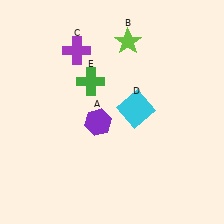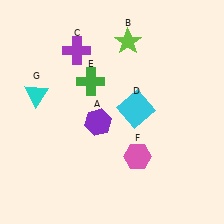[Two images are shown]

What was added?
A pink hexagon (F), a cyan triangle (G) were added in Image 2.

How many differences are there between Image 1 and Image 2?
There are 2 differences between the two images.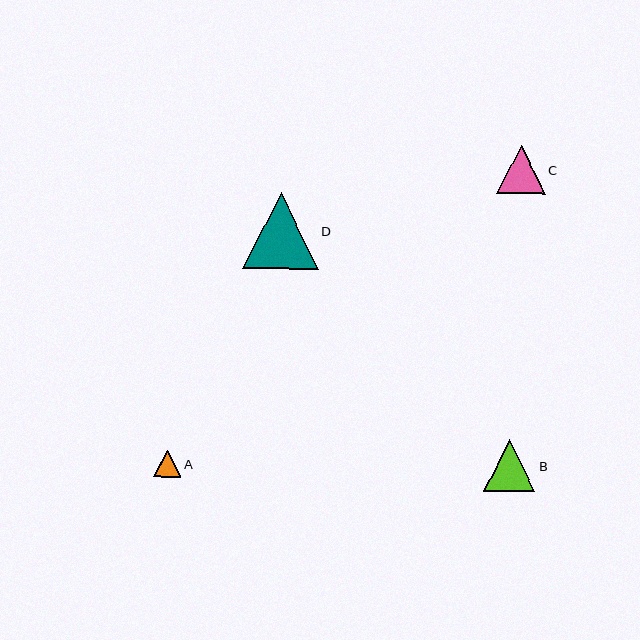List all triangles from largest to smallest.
From largest to smallest: D, B, C, A.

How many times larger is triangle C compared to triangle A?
Triangle C is approximately 1.8 times the size of triangle A.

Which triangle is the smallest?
Triangle A is the smallest with a size of approximately 27 pixels.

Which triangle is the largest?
Triangle D is the largest with a size of approximately 76 pixels.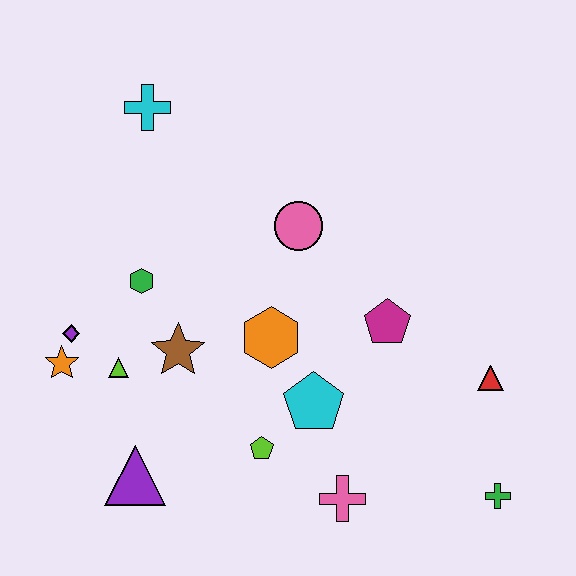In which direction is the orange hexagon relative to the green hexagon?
The orange hexagon is to the right of the green hexagon.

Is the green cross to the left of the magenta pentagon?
No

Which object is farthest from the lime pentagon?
The cyan cross is farthest from the lime pentagon.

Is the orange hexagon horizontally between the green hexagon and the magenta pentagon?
Yes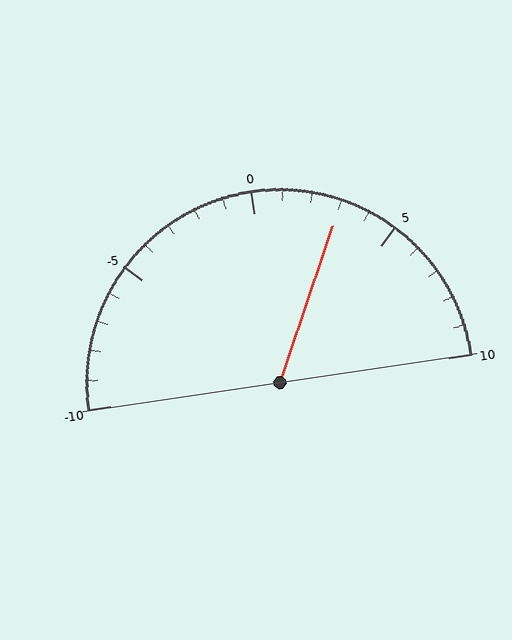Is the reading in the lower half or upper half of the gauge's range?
The reading is in the upper half of the range (-10 to 10).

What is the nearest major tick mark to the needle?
The nearest major tick mark is 5.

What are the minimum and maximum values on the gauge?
The gauge ranges from -10 to 10.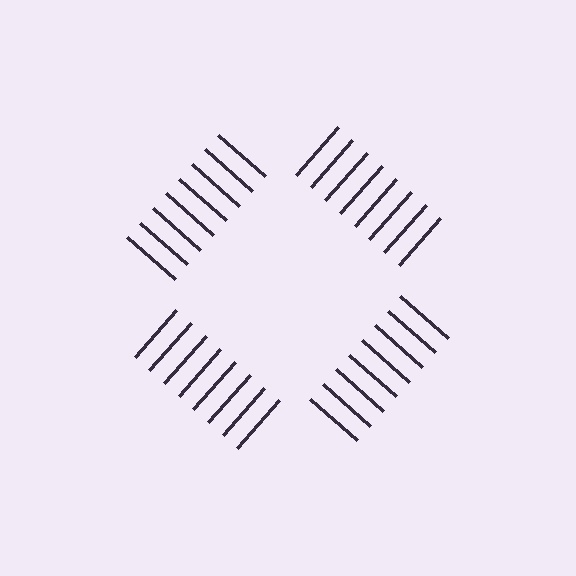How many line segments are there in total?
32 — 8 along each of the 4 edges.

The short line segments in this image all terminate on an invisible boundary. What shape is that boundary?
An illusory square — the line segments terminate on its edges but no continuous stroke is drawn.